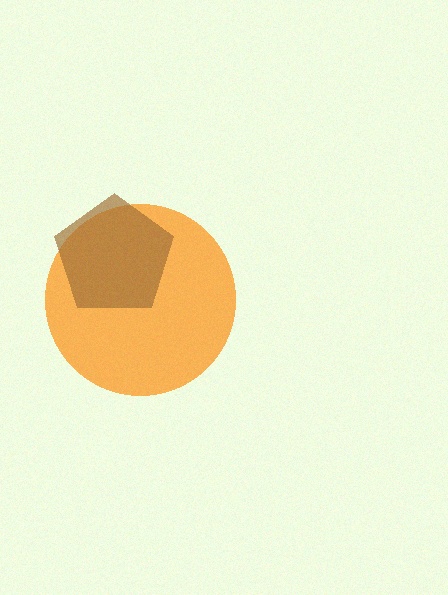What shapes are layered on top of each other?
The layered shapes are: an orange circle, a brown pentagon.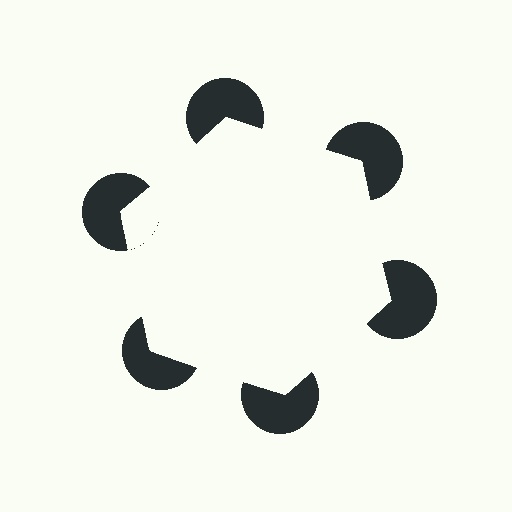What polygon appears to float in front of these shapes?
An illusory hexagon — its edges are inferred from the aligned wedge cuts in the pac-man discs, not physically drawn.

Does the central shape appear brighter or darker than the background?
It typically appears slightly brighter than the background, even though no actual brightness change is drawn.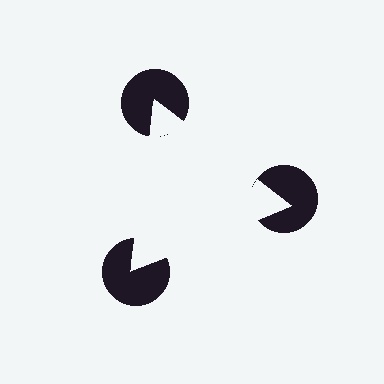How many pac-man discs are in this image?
There are 3 — one at each vertex of the illusory triangle.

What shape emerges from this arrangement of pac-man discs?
An illusory triangle — its edges are inferred from the aligned wedge cuts in the pac-man discs, not physically drawn.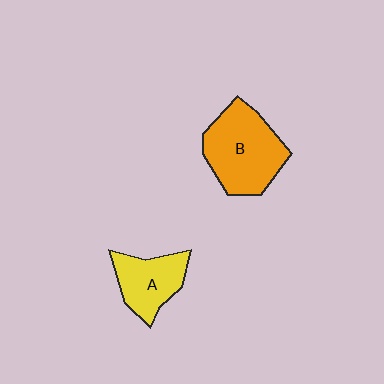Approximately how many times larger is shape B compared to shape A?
Approximately 1.6 times.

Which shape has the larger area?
Shape B (orange).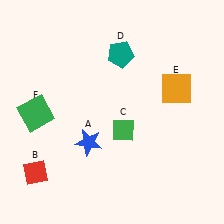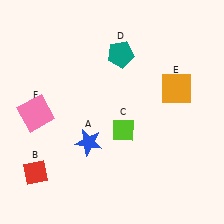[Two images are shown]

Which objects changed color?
C changed from green to lime. F changed from green to pink.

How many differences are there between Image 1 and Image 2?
There are 2 differences between the two images.